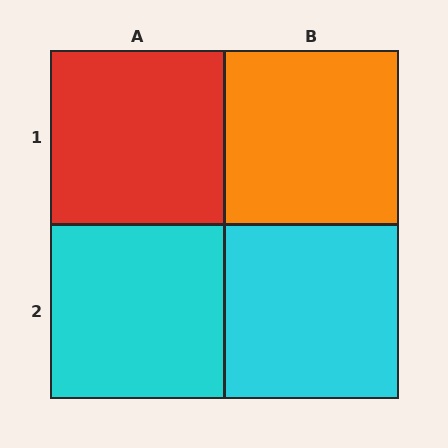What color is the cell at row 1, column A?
Red.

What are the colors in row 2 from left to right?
Cyan, cyan.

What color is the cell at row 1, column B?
Orange.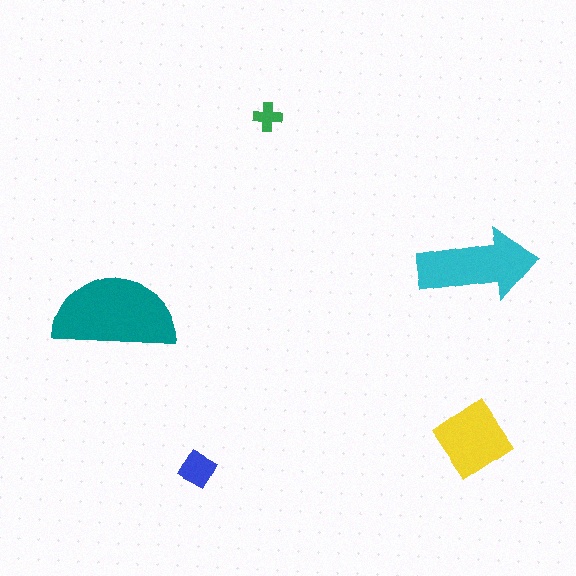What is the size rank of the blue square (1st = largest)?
4th.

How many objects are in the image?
There are 5 objects in the image.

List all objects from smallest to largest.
The green cross, the blue square, the yellow diamond, the cyan arrow, the teal semicircle.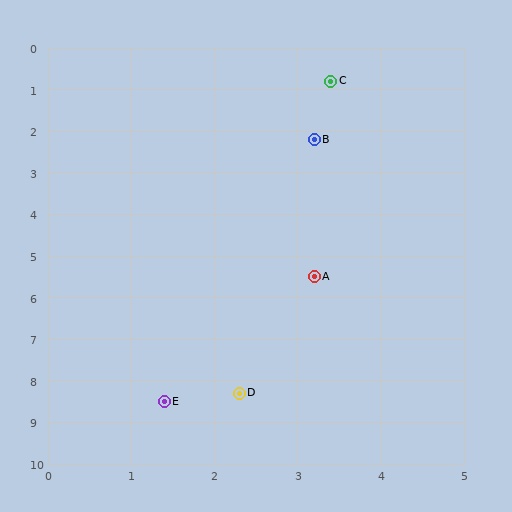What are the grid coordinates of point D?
Point D is at approximately (2.3, 8.3).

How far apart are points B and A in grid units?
Points B and A are about 3.3 grid units apart.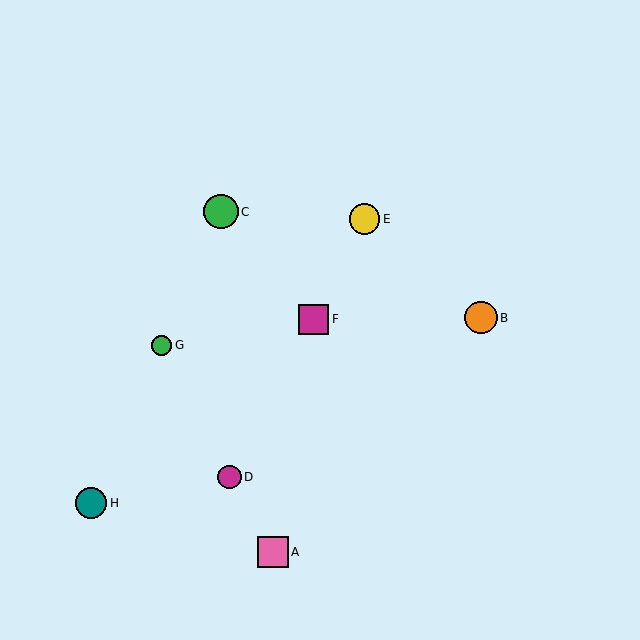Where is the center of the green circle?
The center of the green circle is at (221, 212).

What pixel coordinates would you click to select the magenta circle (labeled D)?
Click at (230, 477) to select the magenta circle D.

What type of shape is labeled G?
Shape G is a green circle.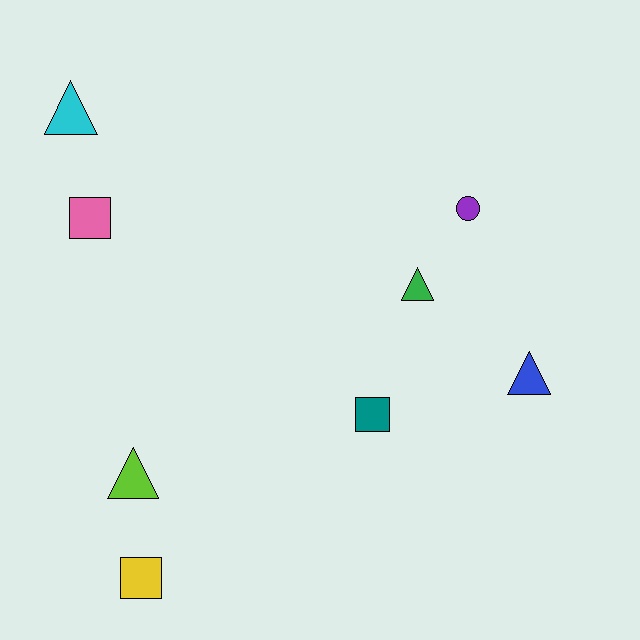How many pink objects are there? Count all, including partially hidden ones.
There is 1 pink object.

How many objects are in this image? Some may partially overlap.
There are 8 objects.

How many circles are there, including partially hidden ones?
There is 1 circle.